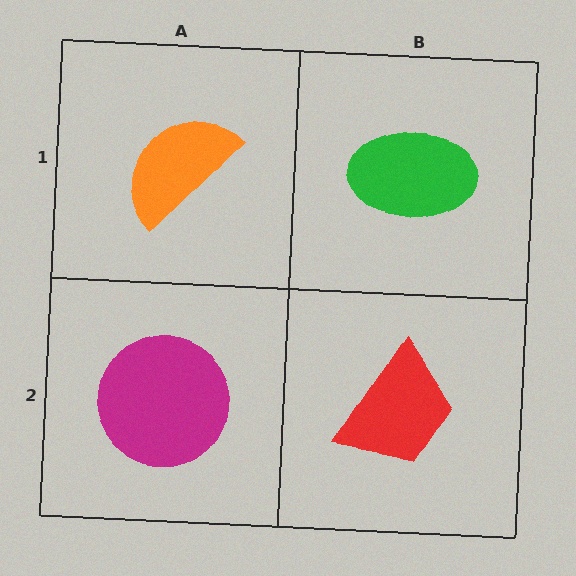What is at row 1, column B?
A green ellipse.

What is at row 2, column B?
A red trapezoid.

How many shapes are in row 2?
2 shapes.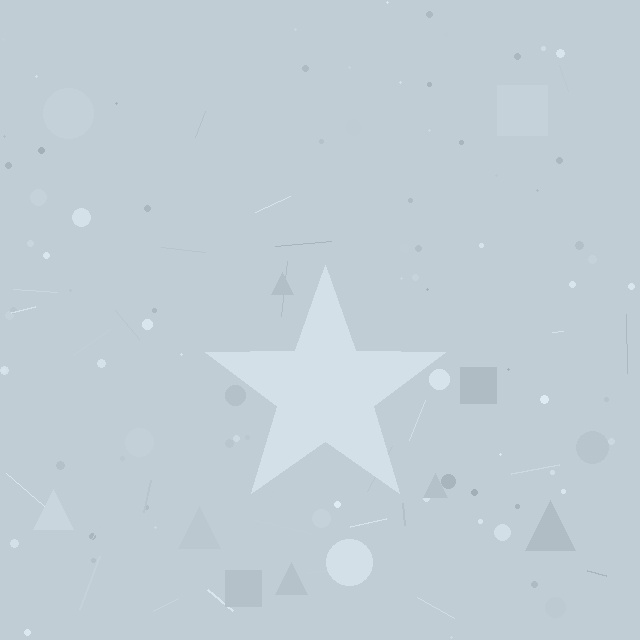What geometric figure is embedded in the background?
A star is embedded in the background.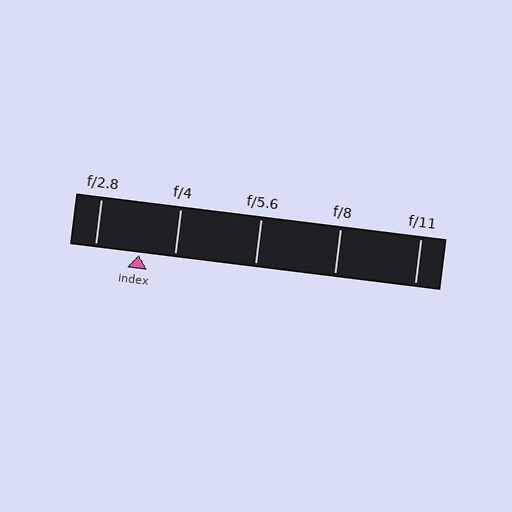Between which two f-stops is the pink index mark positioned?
The index mark is between f/2.8 and f/4.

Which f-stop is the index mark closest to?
The index mark is closest to f/4.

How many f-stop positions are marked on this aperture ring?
There are 5 f-stop positions marked.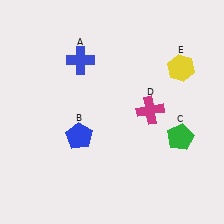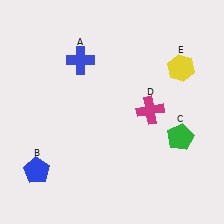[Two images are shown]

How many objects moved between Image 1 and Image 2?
1 object moved between the two images.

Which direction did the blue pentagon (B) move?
The blue pentagon (B) moved left.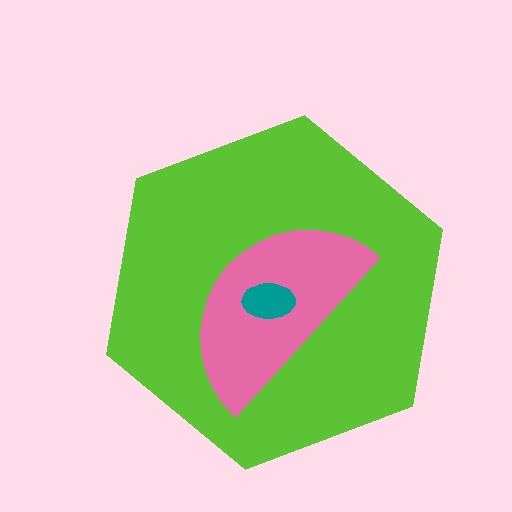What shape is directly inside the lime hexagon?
The pink semicircle.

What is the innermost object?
The teal ellipse.